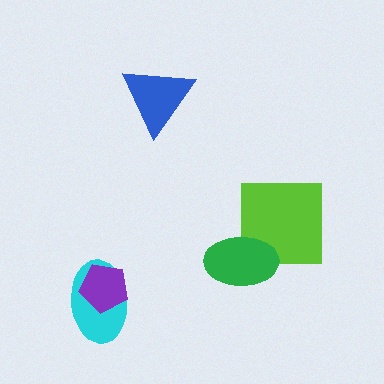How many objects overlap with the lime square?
1 object overlaps with the lime square.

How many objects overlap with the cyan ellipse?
1 object overlaps with the cyan ellipse.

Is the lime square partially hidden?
Yes, it is partially covered by another shape.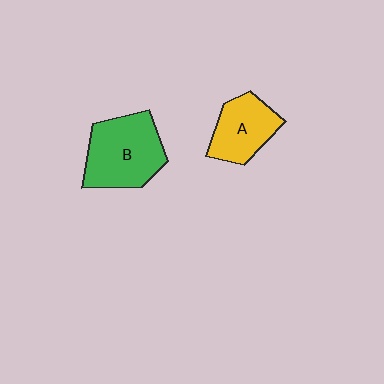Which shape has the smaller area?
Shape A (yellow).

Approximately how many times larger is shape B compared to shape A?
Approximately 1.4 times.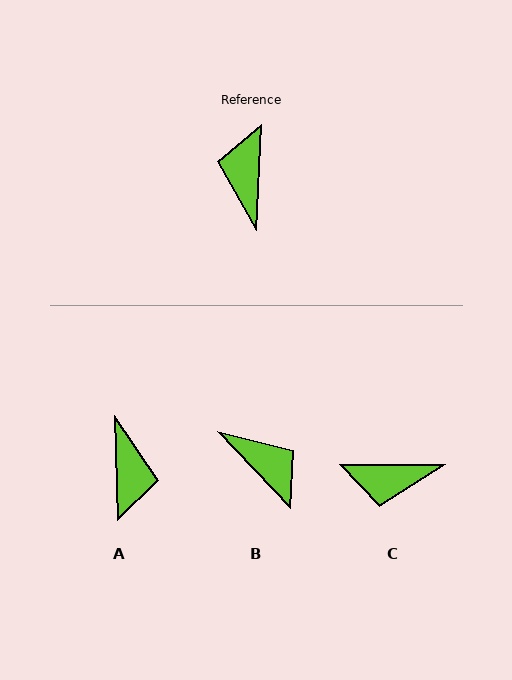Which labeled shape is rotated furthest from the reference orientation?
A, about 176 degrees away.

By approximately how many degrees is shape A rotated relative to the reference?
Approximately 176 degrees clockwise.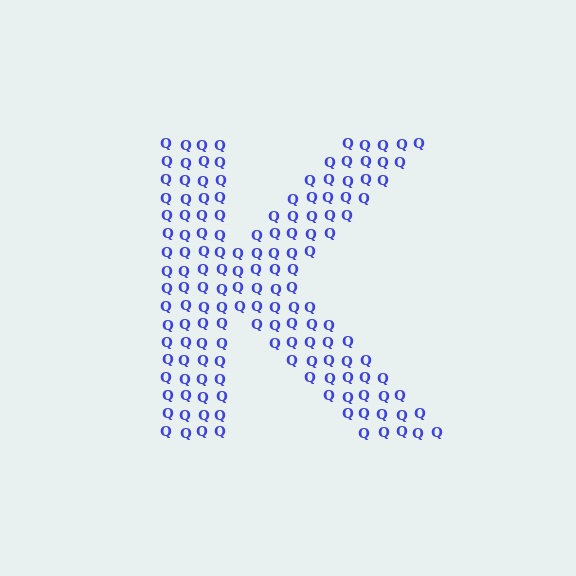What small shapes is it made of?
It is made of small letter Q's.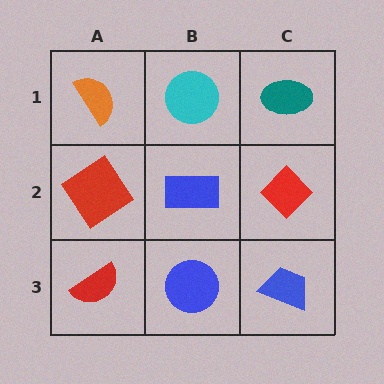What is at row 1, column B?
A cyan circle.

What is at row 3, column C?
A blue trapezoid.